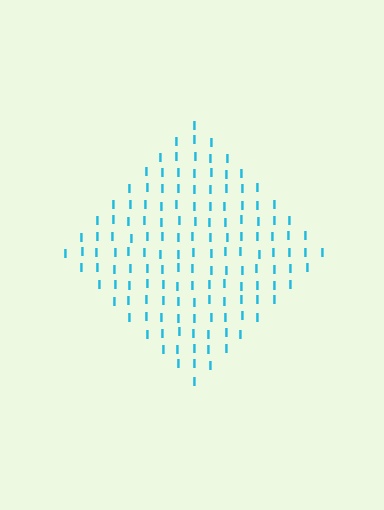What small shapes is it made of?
It is made of small letter I's.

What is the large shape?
The large shape is a diamond.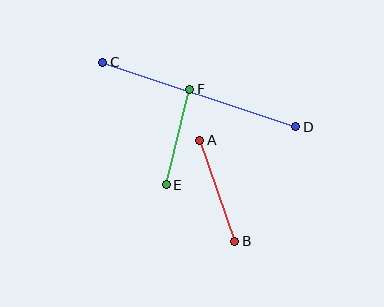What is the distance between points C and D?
The distance is approximately 204 pixels.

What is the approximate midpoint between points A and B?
The midpoint is at approximately (217, 191) pixels.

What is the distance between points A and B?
The distance is approximately 107 pixels.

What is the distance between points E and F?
The distance is approximately 98 pixels.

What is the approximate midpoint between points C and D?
The midpoint is at approximately (199, 95) pixels.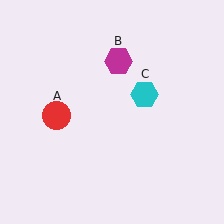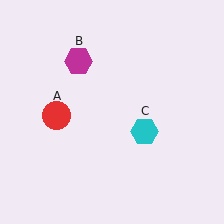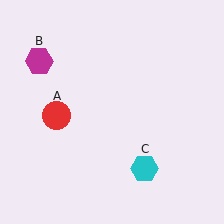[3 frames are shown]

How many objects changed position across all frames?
2 objects changed position: magenta hexagon (object B), cyan hexagon (object C).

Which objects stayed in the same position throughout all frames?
Red circle (object A) remained stationary.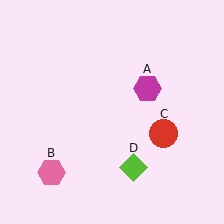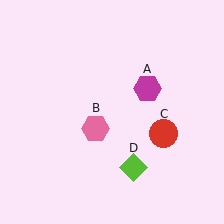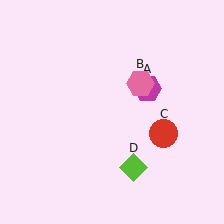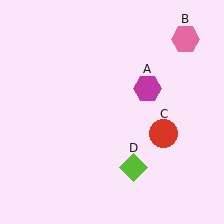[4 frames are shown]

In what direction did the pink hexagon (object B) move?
The pink hexagon (object B) moved up and to the right.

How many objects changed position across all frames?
1 object changed position: pink hexagon (object B).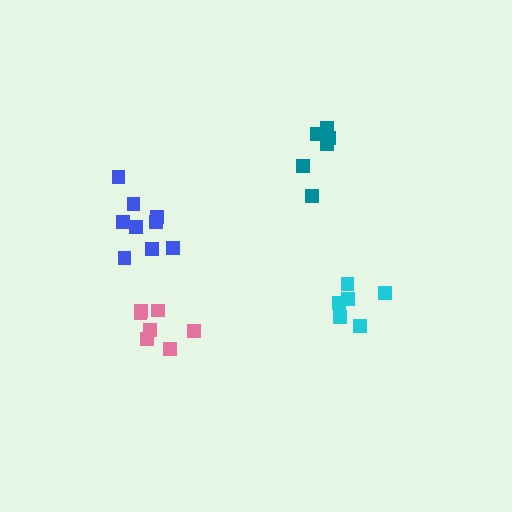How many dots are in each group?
Group 1: 9 dots, Group 2: 6 dots, Group 3: 6 dots, Group 4: 7 dots (28 total).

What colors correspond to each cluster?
The clusters are colored: blue, teal, cyan, pink.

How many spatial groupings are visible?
There are 4 spatial groupings.